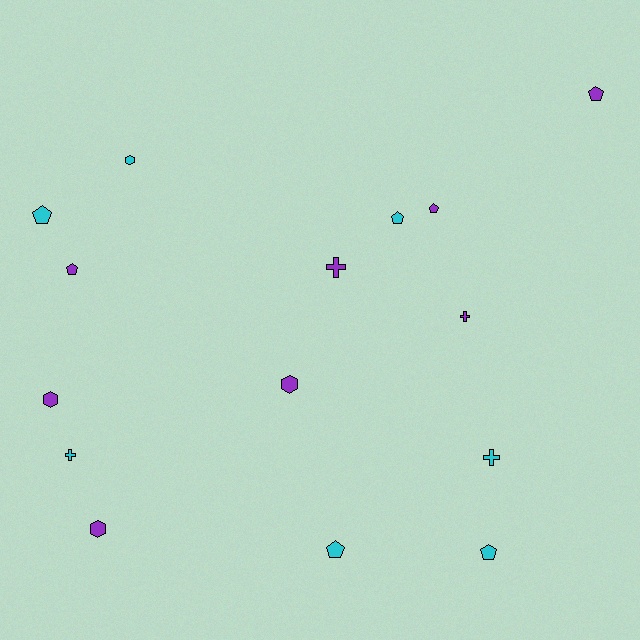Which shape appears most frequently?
Pentagon, with 7 objects.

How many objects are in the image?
There are 15 objects.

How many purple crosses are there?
There are 2 purple crosses.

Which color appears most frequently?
Purple, with 8 objects.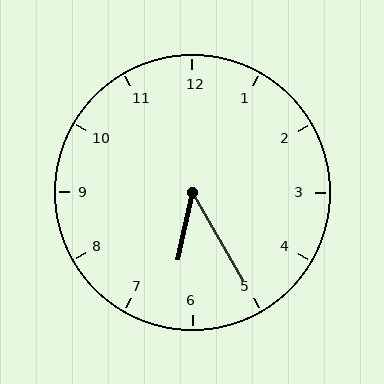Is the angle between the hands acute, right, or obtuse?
It is acute.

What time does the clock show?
6:25.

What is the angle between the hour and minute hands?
Approximately 42 degrees.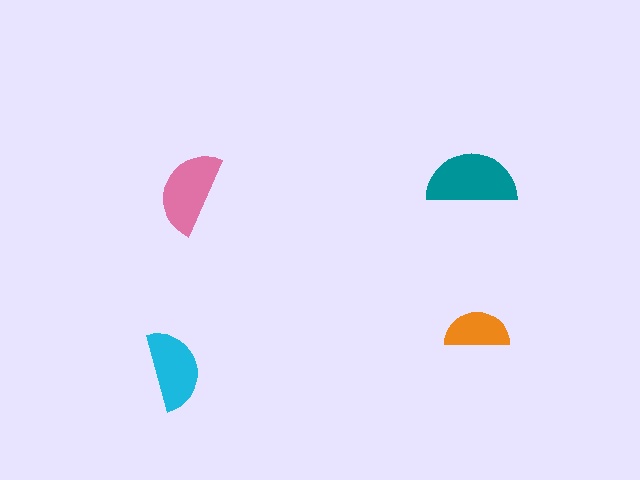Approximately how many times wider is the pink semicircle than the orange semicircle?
About 1.5 times wider.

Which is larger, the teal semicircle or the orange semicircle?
The teal one.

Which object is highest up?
The teal semicircle is topmost.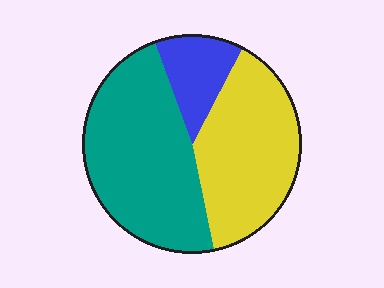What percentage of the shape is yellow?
Yellow takes up about two fifths (2/5) of the shape.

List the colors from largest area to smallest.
From largest to smallest: teal, yellow, blue.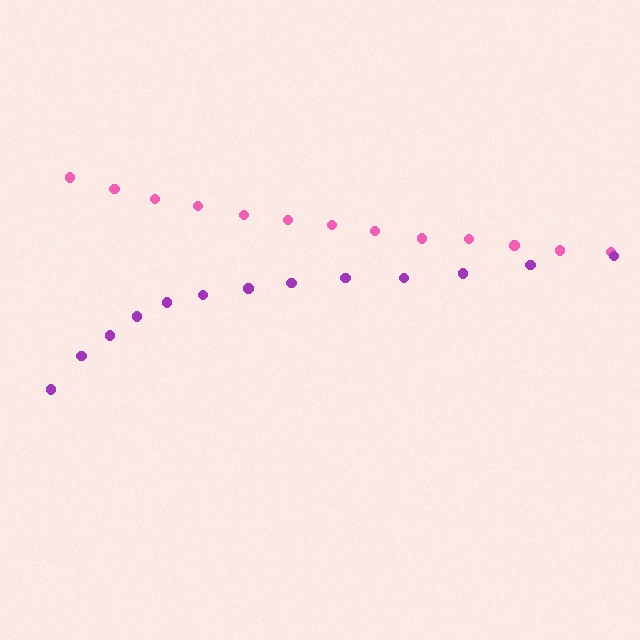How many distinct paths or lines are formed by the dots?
There are 2 distinct paths.